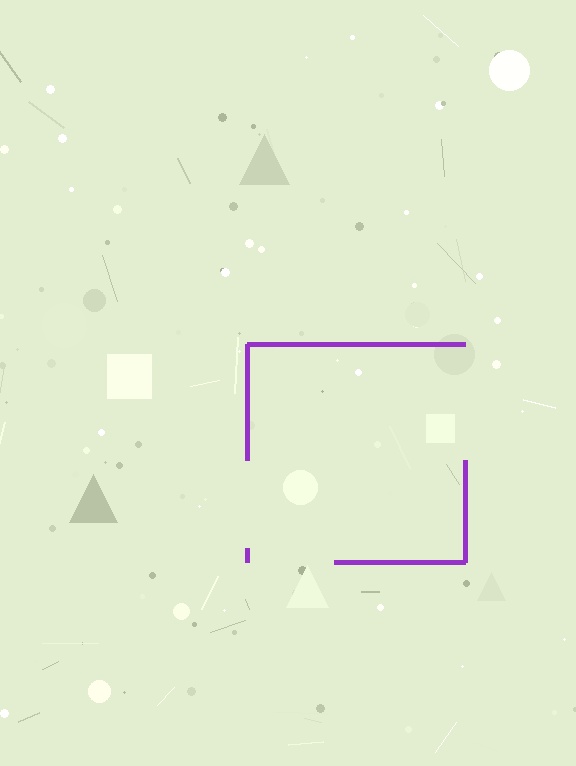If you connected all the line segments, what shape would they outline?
They would outline a square.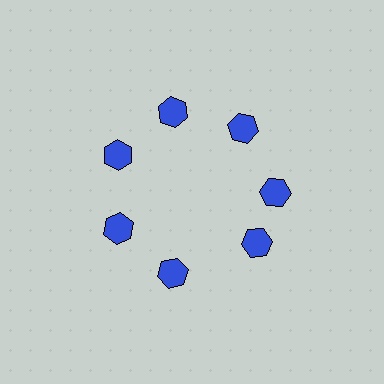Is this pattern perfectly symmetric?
No. The 7 blue hexagons are arranged in a ring, but one element near the 5 o'clock position is rotated out of alignment along the ring, breaking the 7-fold rotational symmetry.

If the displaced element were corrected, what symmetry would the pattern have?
It would have 7-fold rotational symmetry — the pattern would map onto itself every 51 degrees.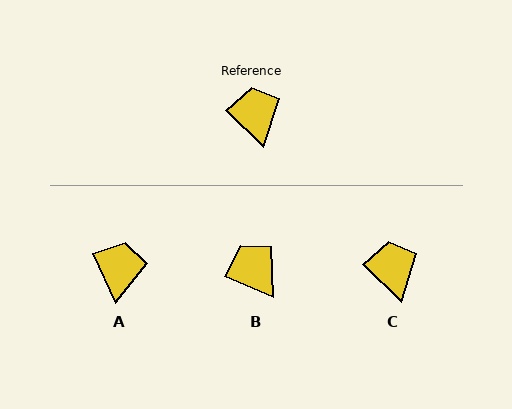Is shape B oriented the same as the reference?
No, it is off by about 21 degrees.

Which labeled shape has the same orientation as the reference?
C.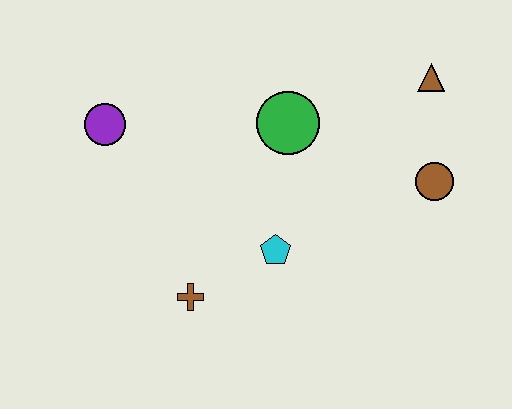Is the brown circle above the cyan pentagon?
Yes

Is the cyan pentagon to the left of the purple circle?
No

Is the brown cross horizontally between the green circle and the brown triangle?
No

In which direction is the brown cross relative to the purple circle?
The brown cross is below the purple circle.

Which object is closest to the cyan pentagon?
The brown cross is closest to the cyan pentagon.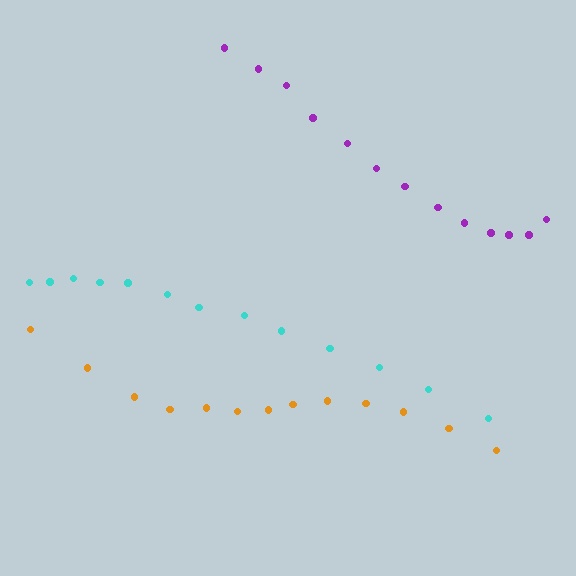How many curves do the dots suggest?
There are 3 distinct paths.